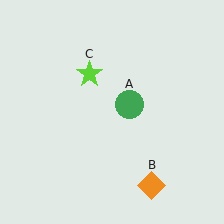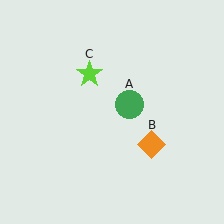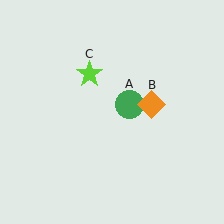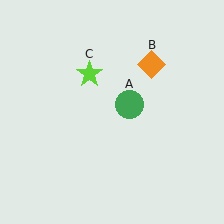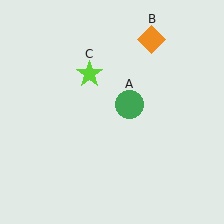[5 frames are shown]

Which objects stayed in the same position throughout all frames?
Green circle (object A) and lime star (object C) remained stationary.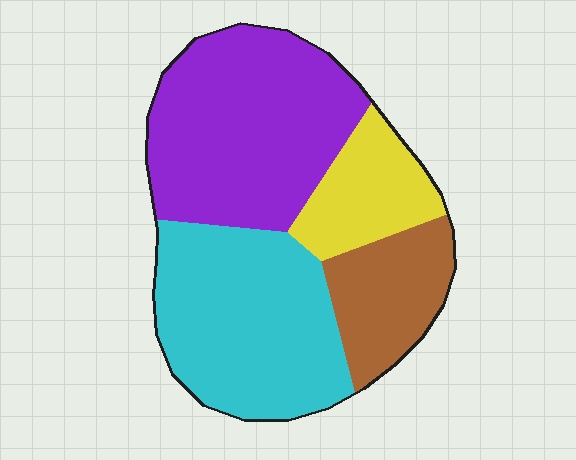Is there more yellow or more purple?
Purple.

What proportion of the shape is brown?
Brown takes up about one sixth (1/6) of the shape.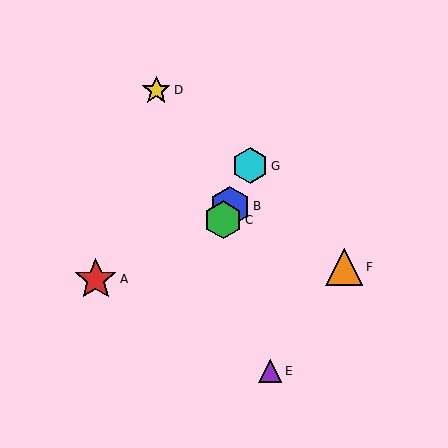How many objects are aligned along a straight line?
3 objects (B, C, G) are aligned along a straight line.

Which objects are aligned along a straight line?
Objects B, C, G are aligned along a straight line.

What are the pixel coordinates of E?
Object E is at (270, 371).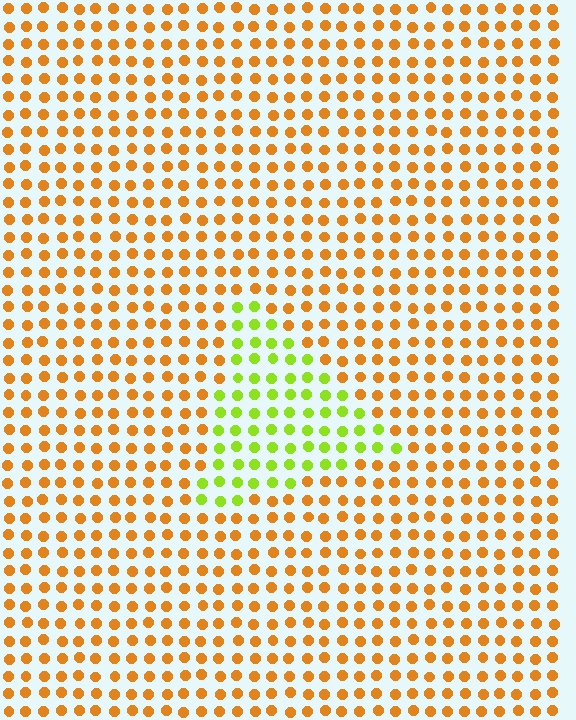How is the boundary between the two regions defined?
The boundary is defined purely by a slight shift in hue (about 55 degrees). Spacing, size, and orientation are identical on both sides.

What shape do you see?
I see a triangle.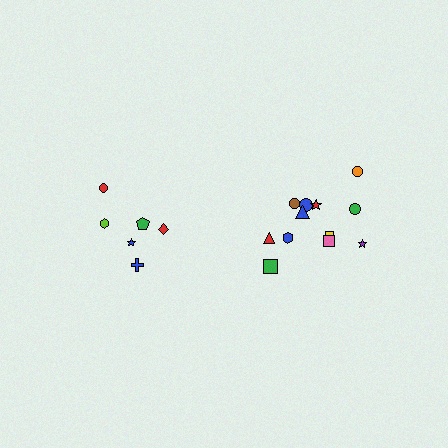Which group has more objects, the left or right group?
The right group.